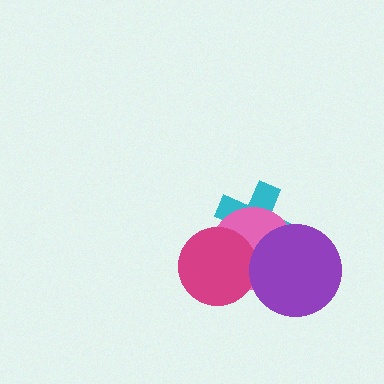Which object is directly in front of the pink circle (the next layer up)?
The magenta circle is directly in front of the pink circle.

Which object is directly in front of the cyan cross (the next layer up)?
The pink circle is directly in front of the cyan cross.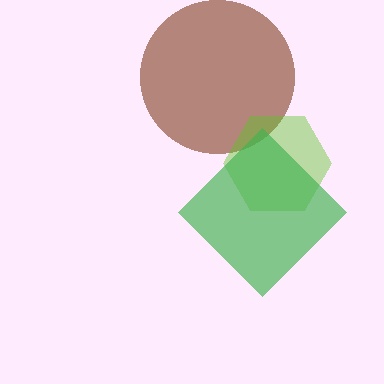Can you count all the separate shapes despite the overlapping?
Yes, there are 3 separate shapes.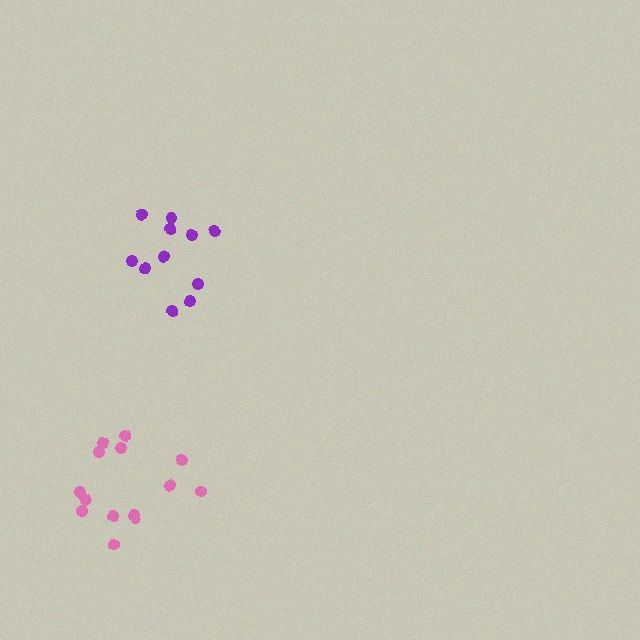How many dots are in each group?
Group 1: 11 dots, Group 2: 14 dots (25 total).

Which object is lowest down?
The pink cluster is bottommost.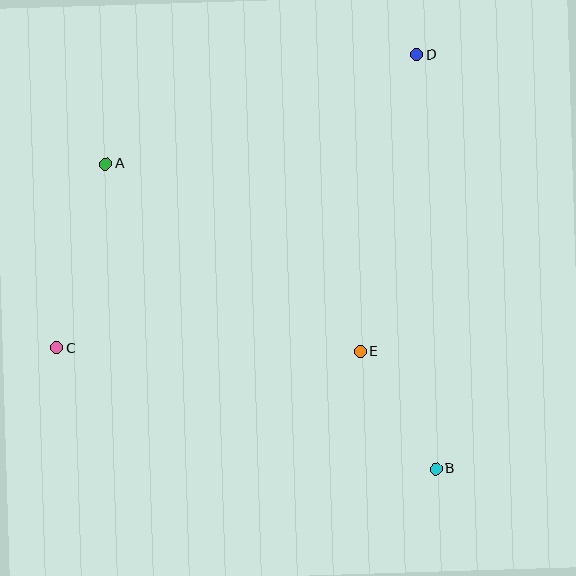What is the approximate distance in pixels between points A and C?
The distance between A and C is approximately 191 pixels.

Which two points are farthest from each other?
Points C and D are farthest from each other.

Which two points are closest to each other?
Points B and E are closest to each other.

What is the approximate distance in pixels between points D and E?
The distance between D and E is approximately 302 pixels.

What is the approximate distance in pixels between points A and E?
The distance between A and E is approximately 316 pixels.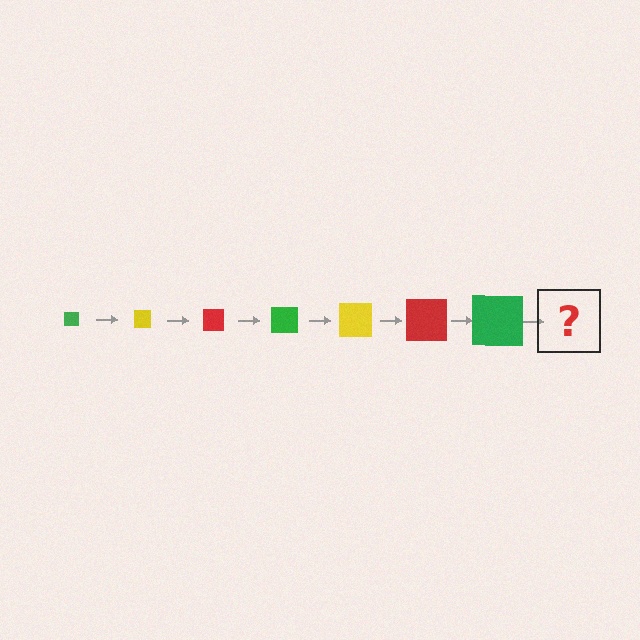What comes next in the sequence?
The next element should be a yellow square, larger than the previous one.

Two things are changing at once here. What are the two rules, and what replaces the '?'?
The two rules are that the square grows larger each step and the color cycles through green, yellow, and red. The '?' should be a yellow square, larger than the previous one.